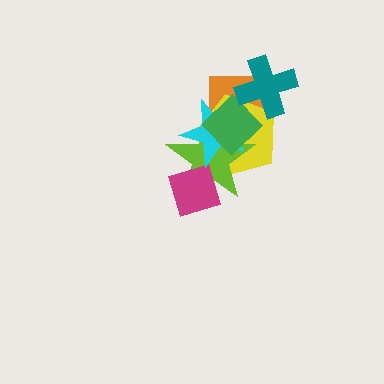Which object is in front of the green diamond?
The teal cross is in front of the green diamond.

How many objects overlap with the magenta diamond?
1 object overlaps with the magenta diamond.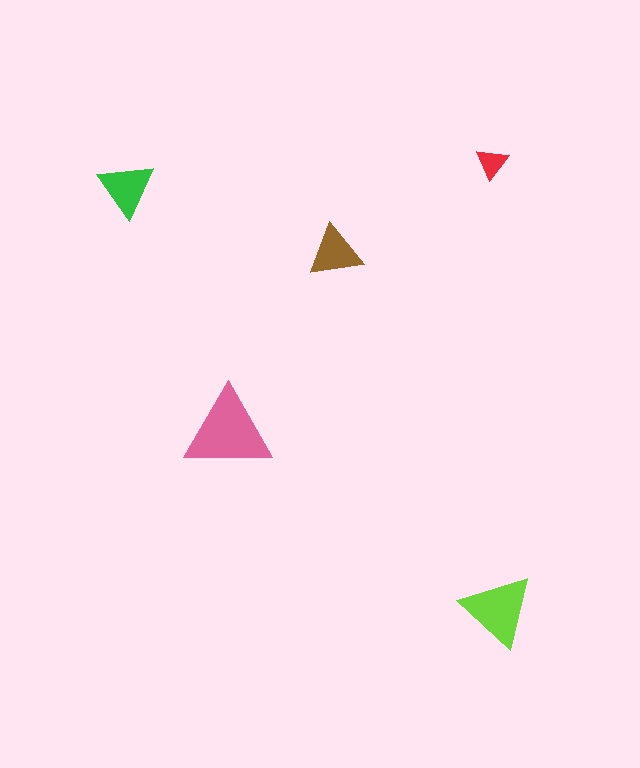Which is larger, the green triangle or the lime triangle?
The lime one.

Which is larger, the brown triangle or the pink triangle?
The pink one.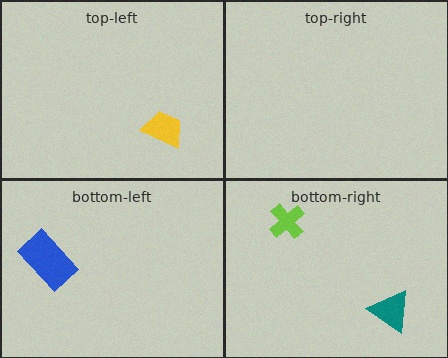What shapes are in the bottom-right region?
The teal triangle, the lime cross.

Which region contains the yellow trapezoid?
The top-left region.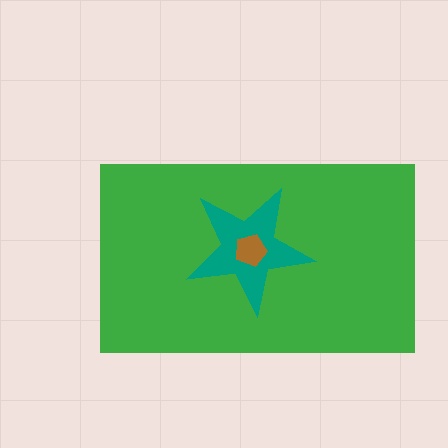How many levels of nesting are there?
3.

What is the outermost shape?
The green rectangle.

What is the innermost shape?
The brown pentagon.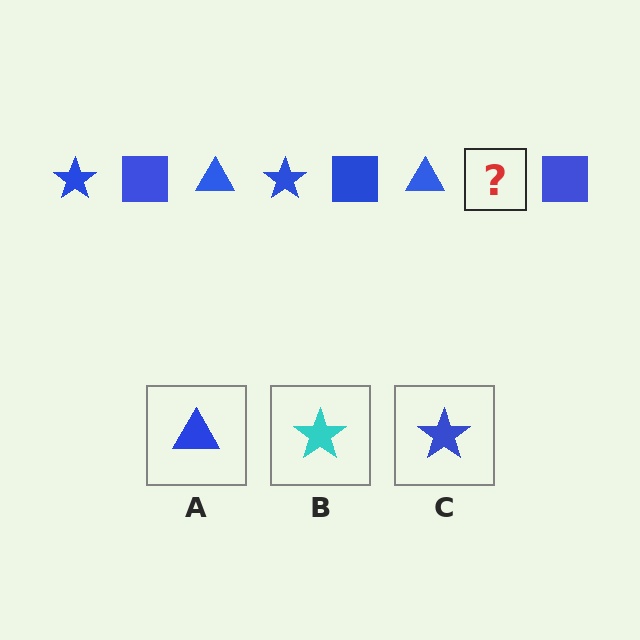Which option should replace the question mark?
Option C.